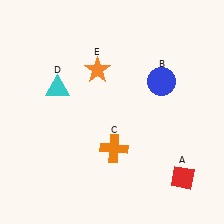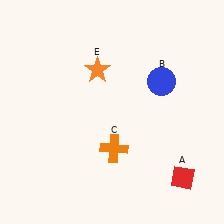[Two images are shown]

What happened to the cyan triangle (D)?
The cyan triangle (D) was removed in Image 2. It was in the top-left area of Image 1.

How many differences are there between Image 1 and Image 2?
There is 1 difference between the two images.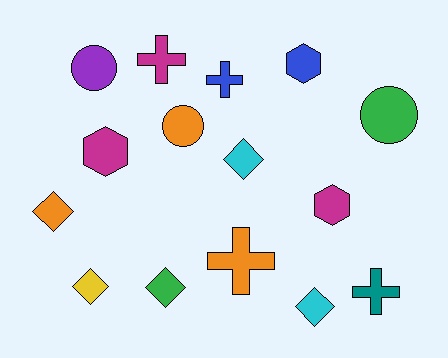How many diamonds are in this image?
There are 5 diamonds.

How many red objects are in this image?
There are no red objects.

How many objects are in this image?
There are 15 objects.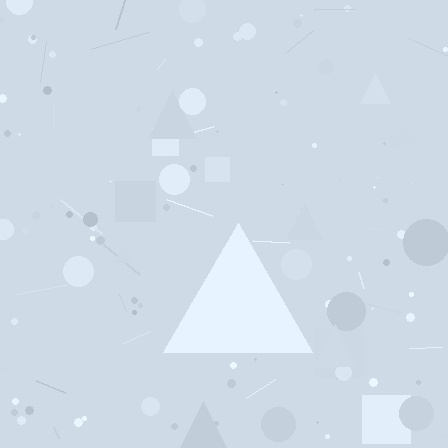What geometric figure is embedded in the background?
A triangle is embedded in the background.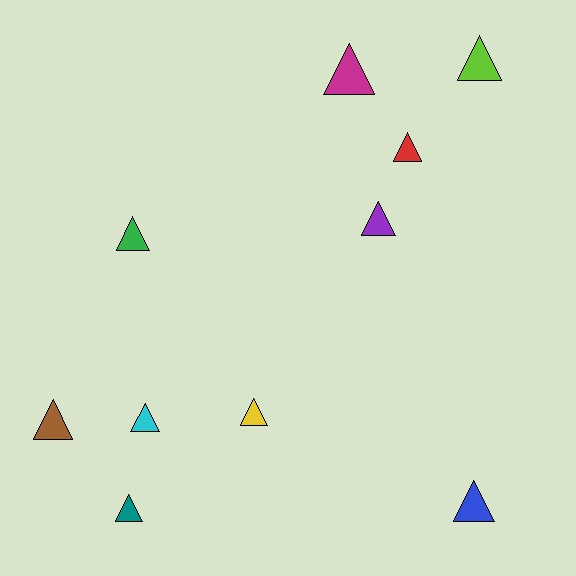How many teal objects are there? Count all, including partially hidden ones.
There is 1 teal object.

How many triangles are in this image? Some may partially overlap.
There are 10 triangles.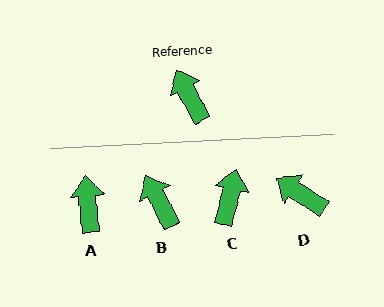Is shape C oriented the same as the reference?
No, it is off by about 41 degrees.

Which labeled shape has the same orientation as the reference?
B.